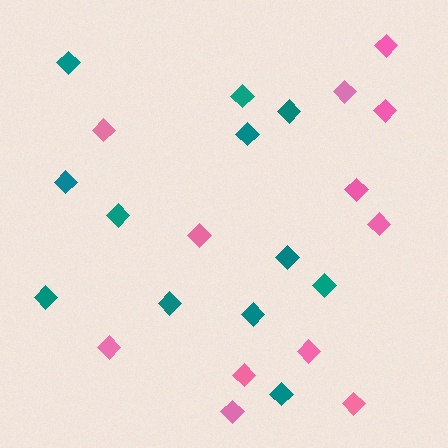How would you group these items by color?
There are 2 groups: one group of teal diamonds (12) and one group of pink diamonds (12).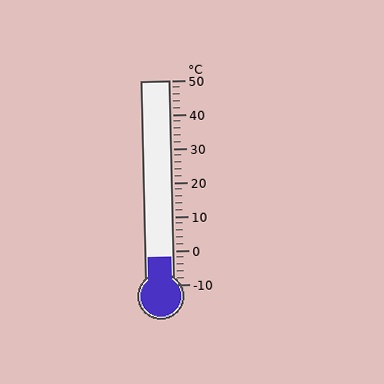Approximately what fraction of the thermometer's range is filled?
The thermometer is filled to approximately 15% of its range.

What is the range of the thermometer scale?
The thermometer scale ranges from -10°C to 50°C.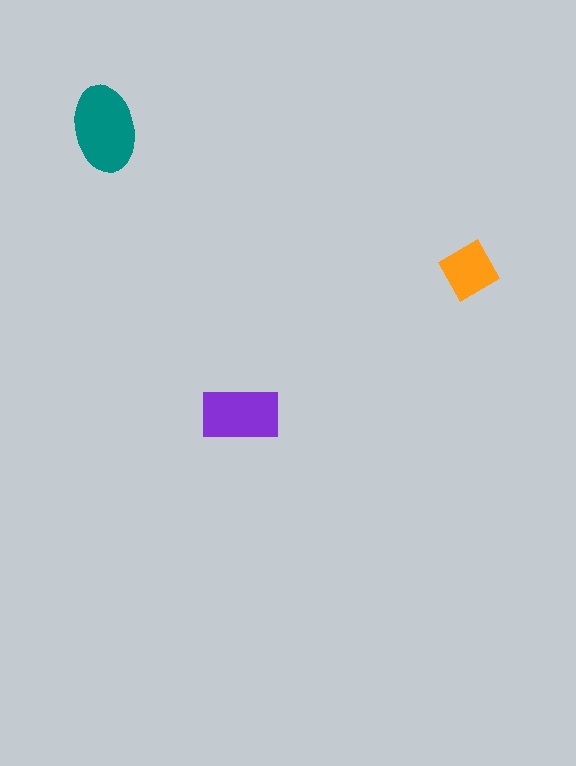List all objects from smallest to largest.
The orange diamond, the purple rectangle, the teal ellipse.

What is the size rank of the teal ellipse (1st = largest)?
1st.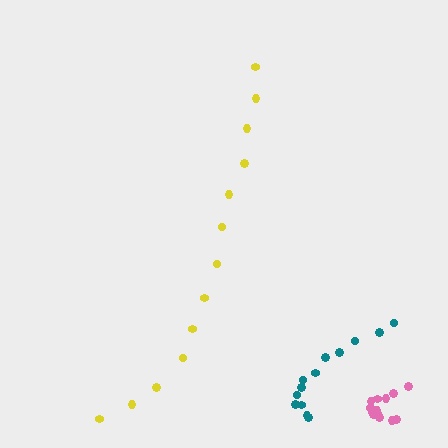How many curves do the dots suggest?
There are 3 distinct paths.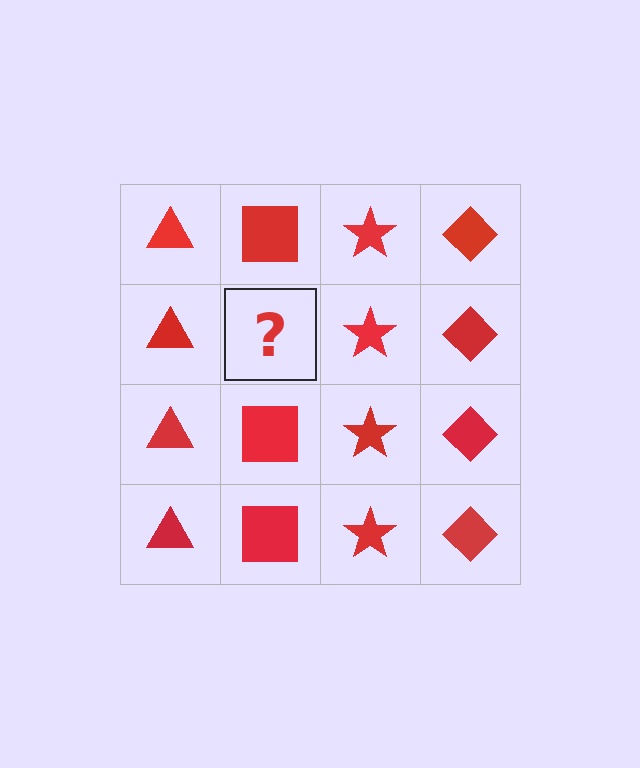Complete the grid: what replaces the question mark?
The question mark should be replaced with a red square.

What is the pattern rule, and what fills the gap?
The rule is that each column has a consistent shape. The gap should be filled with a red square.